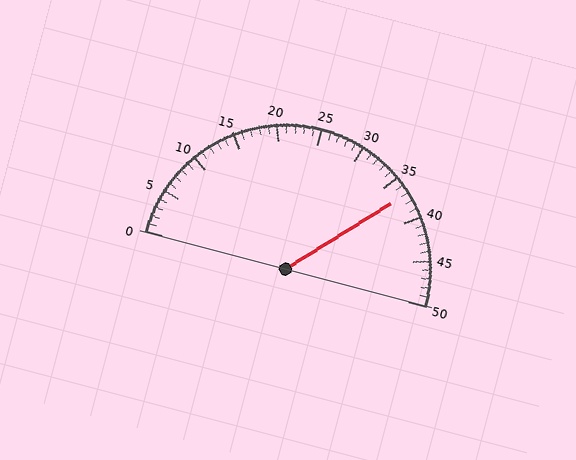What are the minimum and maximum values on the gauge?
The gauge ranges from 0 to 50.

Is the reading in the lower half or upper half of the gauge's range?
The reading is in the upper half of the range (0 to 50).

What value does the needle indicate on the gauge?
The needle indicates approximately 37.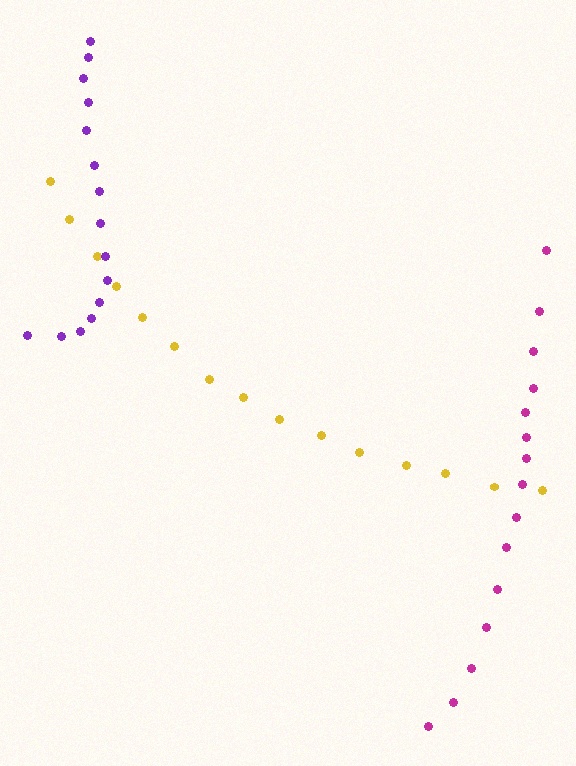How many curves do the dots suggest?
There are 3 distinct paths.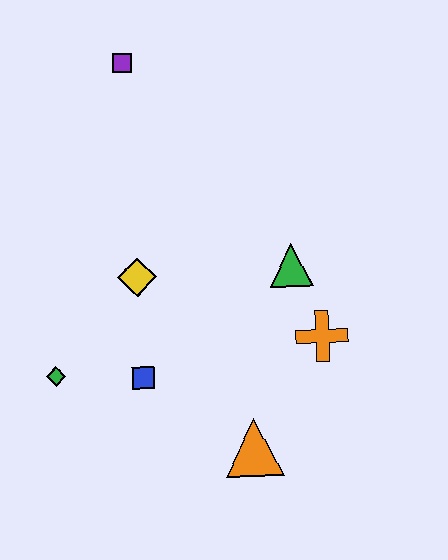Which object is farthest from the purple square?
The orange triangle is farthest from the purple square.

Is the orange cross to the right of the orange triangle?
Yes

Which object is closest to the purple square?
The yellow diamond is closest to the purple square.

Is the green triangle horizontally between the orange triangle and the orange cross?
Yes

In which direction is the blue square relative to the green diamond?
The blue square is to the right of the green diamond.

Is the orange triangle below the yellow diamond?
Yes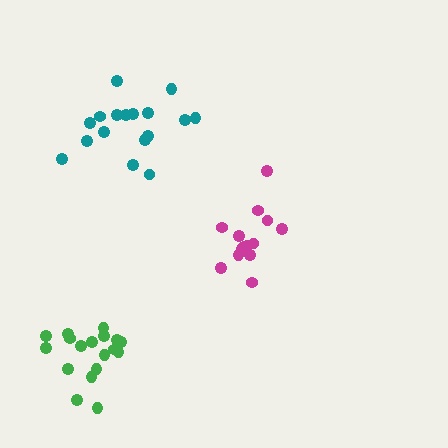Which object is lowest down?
The green cluster is bottommost.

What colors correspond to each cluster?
The clusters are colored: green, magenta, teal.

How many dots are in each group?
Group 1: 18 dots, Group 2: 14 dots, Group 3: 17 dots (49 total).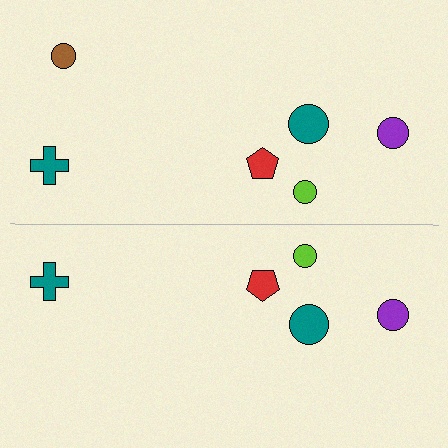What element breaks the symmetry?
A brown circle is missing from the bottom side.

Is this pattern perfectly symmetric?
No, the pattern is not perfectly symmetric. A brown circle is missing from the bottom side.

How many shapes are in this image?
There are 11 shapes in this image.